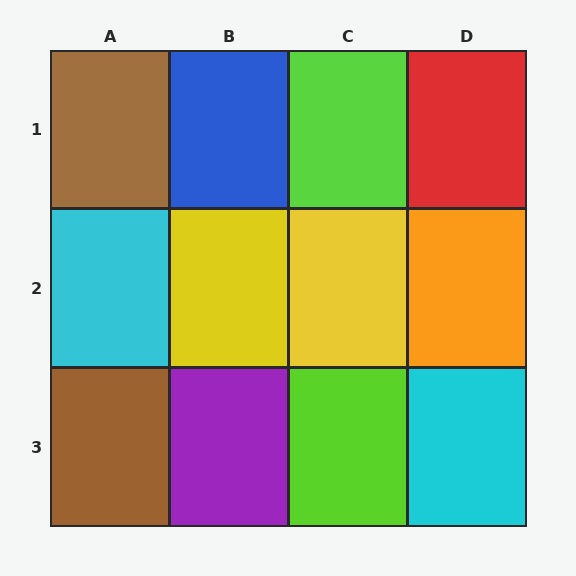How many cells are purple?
1 cell is purple.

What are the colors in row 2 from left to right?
Cyan, yellow, yellow, orange.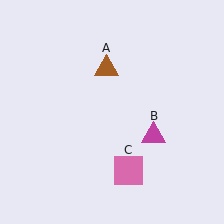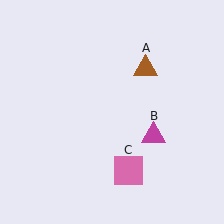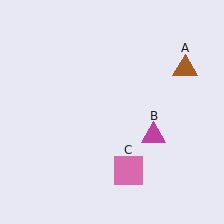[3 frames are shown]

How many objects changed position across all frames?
1 object changed position: brown triangle (object A).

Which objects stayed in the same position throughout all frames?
Magenta triangle (object B) and pink square (object C) remained stationary.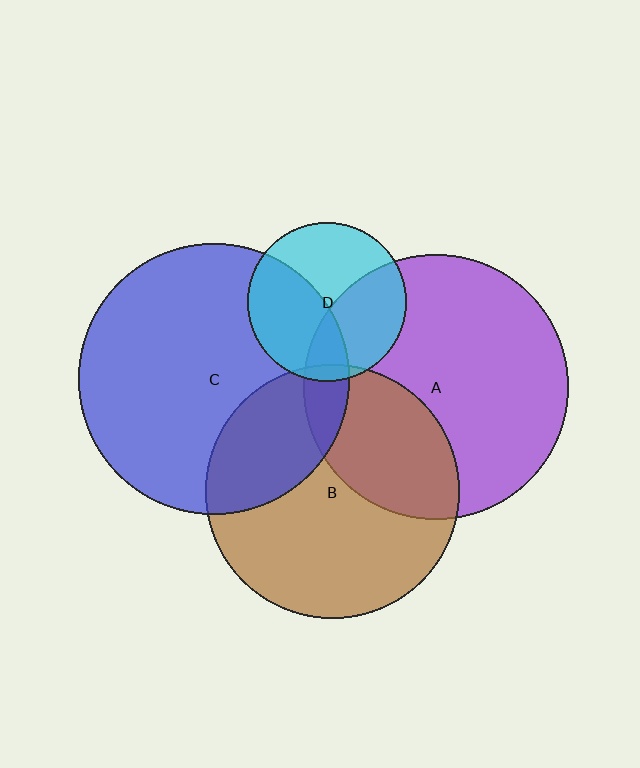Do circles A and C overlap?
Yes.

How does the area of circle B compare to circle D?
Approximately 2.6 times.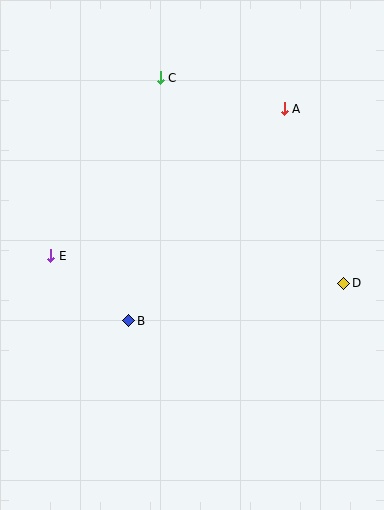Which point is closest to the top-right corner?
Point A is closest to the top-right corner.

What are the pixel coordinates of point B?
Point B is at (129, 321).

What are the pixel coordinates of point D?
Point D is at (344, 283).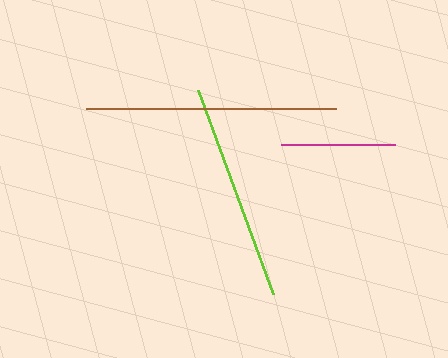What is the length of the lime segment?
The lime segment is approximately 217 pixels long.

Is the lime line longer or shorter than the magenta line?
The lime line is longer than the magenta line.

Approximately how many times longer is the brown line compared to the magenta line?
The brown line is approximately 2.2 times the length of the magenta line.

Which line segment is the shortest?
The magenta line is the shortest at approximately 114 pixels.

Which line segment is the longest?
The brown line is the longest at approximately 251 pixels.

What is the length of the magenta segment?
The magenta segment is approximately 114 pixels long.